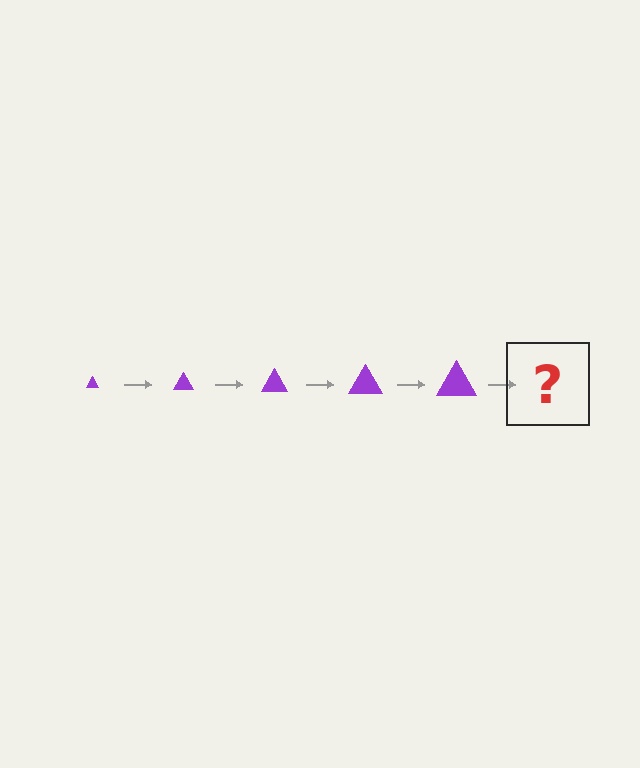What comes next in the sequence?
The next element should be a purple triangle, larger than the previous one.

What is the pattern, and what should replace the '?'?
The pattern is that the triangle gets progressively larger each step. The '?' should be a purple triangle, larger than the previous one.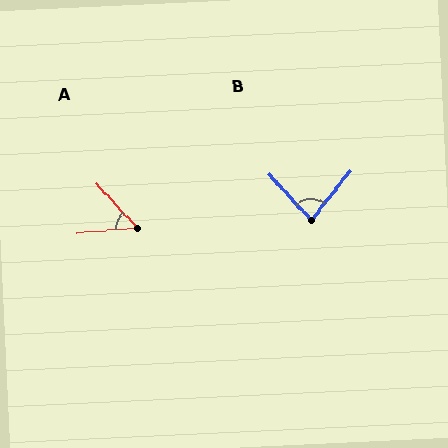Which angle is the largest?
B, at approximately 81 degrees.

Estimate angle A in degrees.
Approximately 52 degrees.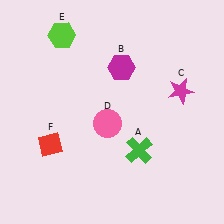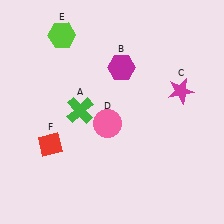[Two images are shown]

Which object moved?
The green cross (A) moved left.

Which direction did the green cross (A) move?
The green cross (A) moved left.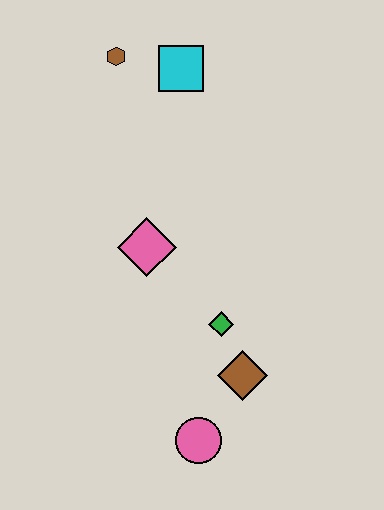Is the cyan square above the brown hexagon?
No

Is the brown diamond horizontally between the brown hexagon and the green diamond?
No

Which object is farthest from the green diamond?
The brown hexagon is farthest from the green diamond.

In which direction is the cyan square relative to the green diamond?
The cyan square is above the green diamond.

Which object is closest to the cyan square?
The brown hexagon is closest to the cyan square.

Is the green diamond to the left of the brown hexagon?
No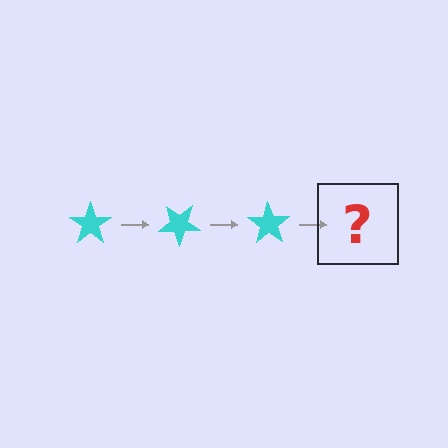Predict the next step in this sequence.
The next step is a cyan star rotated 105 degrees.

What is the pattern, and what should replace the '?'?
The pattern is that the star rotates 35 degrees each step. The '?' should be a cyan star rotated 105 degrees.